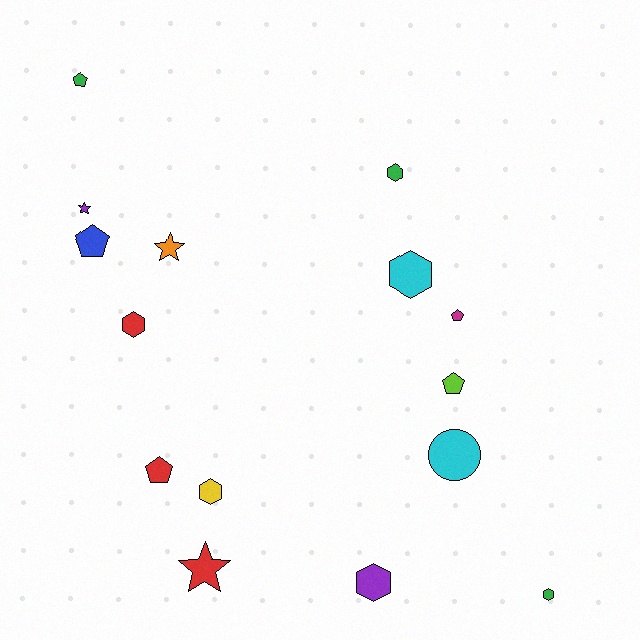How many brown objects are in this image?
There are no brown objects.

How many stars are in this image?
There are 3 stars.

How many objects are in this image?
There are 15 objects.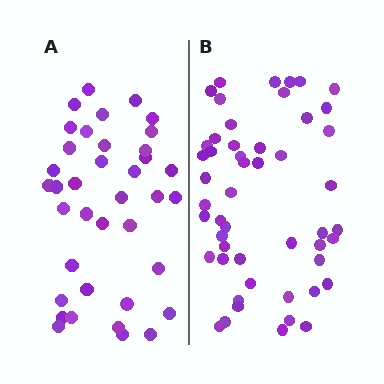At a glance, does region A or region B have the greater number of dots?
Region B (the right region) has more dots.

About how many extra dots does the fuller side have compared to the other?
Region B has approximately 15 more dots than region A.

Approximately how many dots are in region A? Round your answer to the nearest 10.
About 40 dots. (The exact count is 38, which rounds to 40.)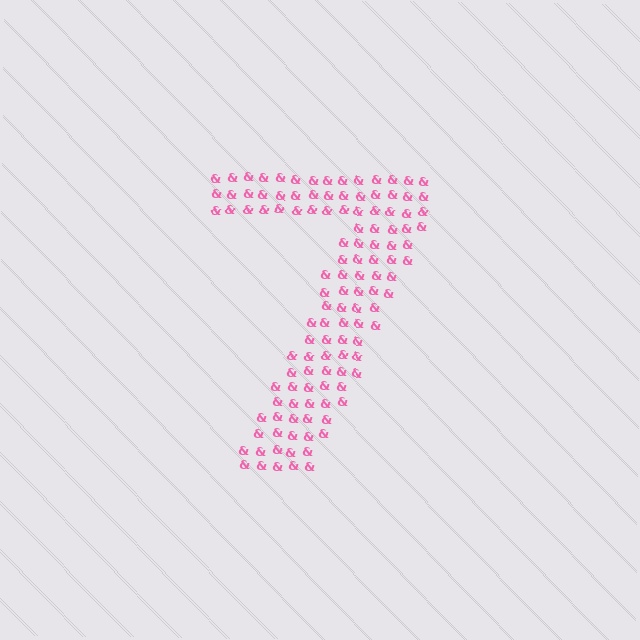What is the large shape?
The large shape is the digit 7.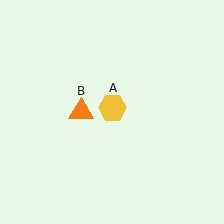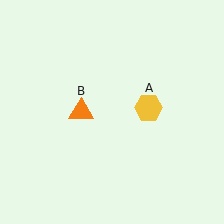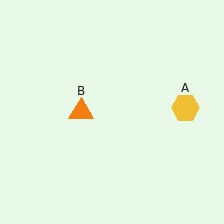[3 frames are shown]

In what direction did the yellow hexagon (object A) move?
The yellow hexagon (object A) moved right.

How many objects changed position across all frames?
1 object changed position: yellow hexagon (object A).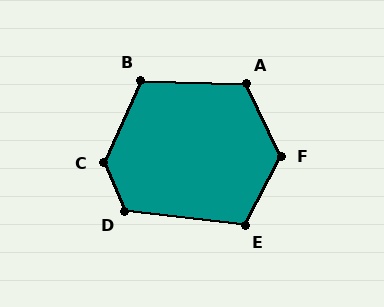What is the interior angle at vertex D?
Approximately 119 degrees (obtuse).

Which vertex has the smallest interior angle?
E, at approximately 111 degrees.